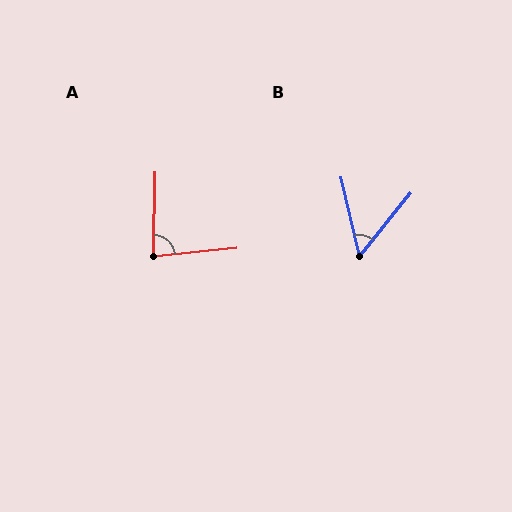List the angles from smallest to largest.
B (52°), A (83°).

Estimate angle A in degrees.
Approximately 83 degrees.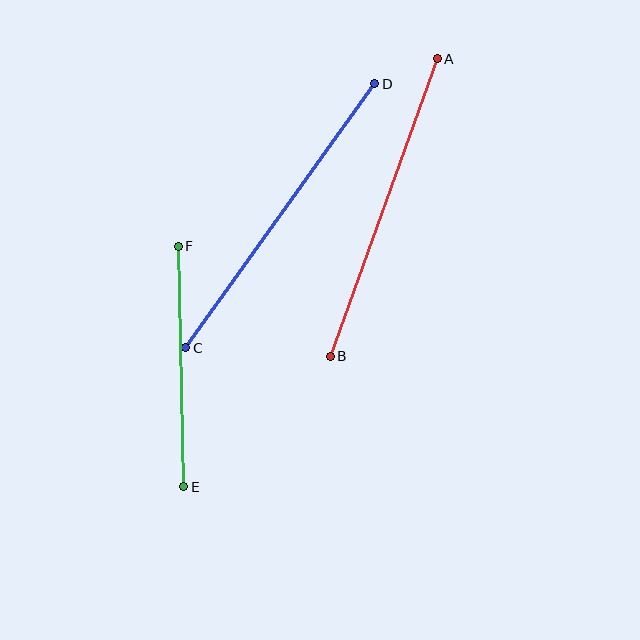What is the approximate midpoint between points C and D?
The midpoint is at approximately (280, 216) pixels.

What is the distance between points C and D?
The distance is approximately 325 pixels.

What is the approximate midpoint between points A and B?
The midpoint is at approximately (384, 207) pixels.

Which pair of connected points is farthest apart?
Points C and D are farthest apart.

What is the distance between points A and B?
The distance is approximately 316 pixels.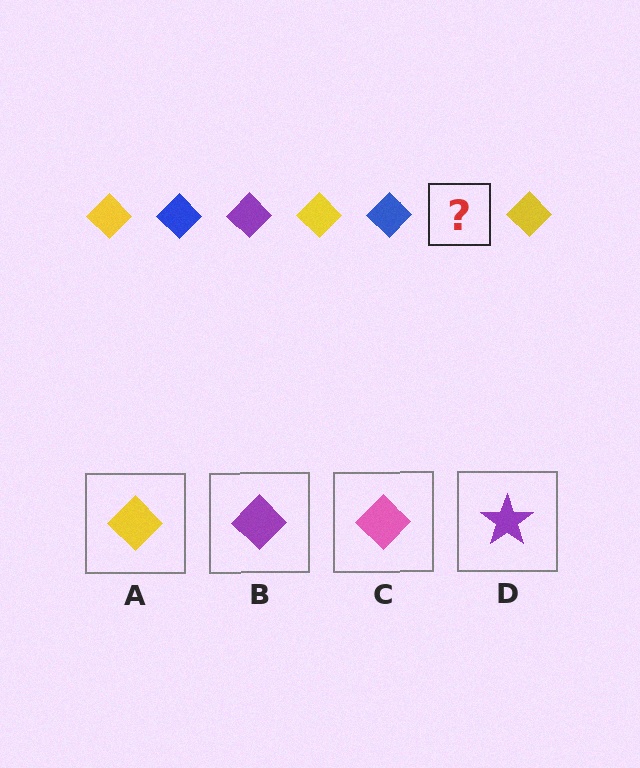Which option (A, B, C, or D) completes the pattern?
B.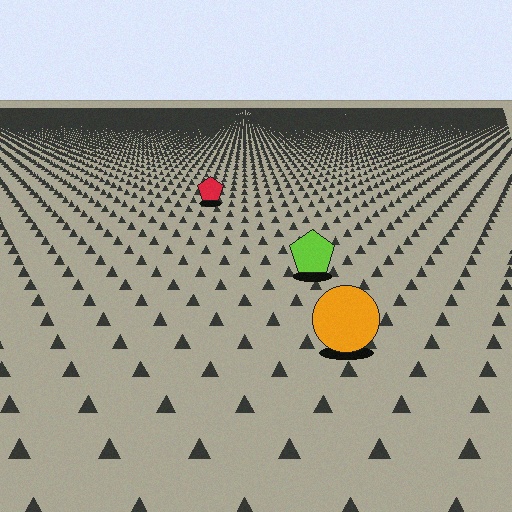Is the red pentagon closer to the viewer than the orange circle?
No. The orange circle is closer — you can tell from the texture gradient: the ground texture is coarser near it.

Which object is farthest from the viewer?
The red pentagon is farthest from the viewer. It appears smaller and the ground texture around it is denser.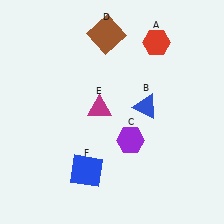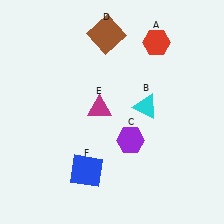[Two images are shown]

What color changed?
The triangle (B) changed from blue in Image 1 to cyan in Image 2.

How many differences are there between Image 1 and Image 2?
There is 1 difference between the two images.